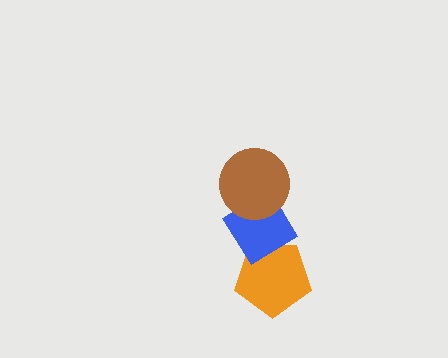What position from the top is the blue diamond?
The blue diamond is 2nd from the top.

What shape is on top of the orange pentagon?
The blue diamond is on top of the orange pentagon.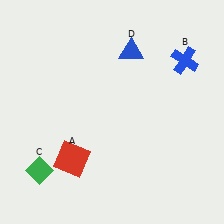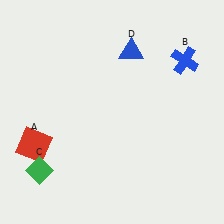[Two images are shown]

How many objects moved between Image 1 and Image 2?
1 object moved between the two images.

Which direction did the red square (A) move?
The red square (A) moved left.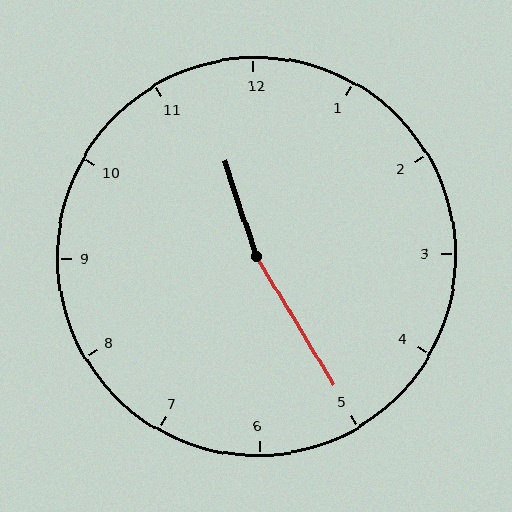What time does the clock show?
11:25.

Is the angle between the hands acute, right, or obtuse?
It is obtuse.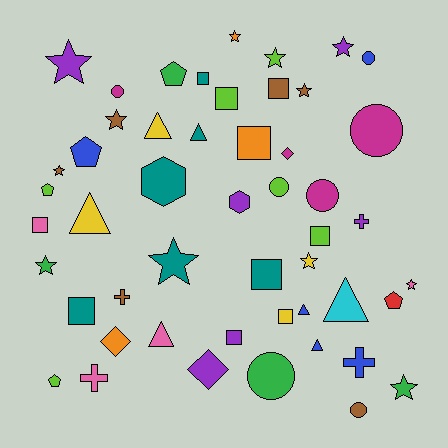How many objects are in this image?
There are 50 objects.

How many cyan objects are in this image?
There is 1 cyan object.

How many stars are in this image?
There are 12 stars.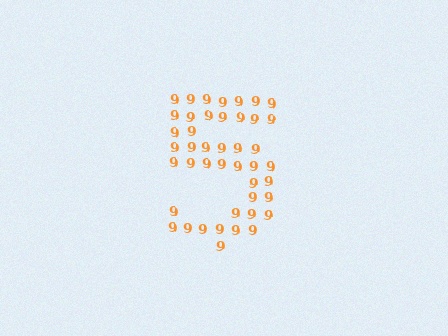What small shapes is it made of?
It is made of small digit 9's.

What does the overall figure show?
The overall figure shows the digit 5.